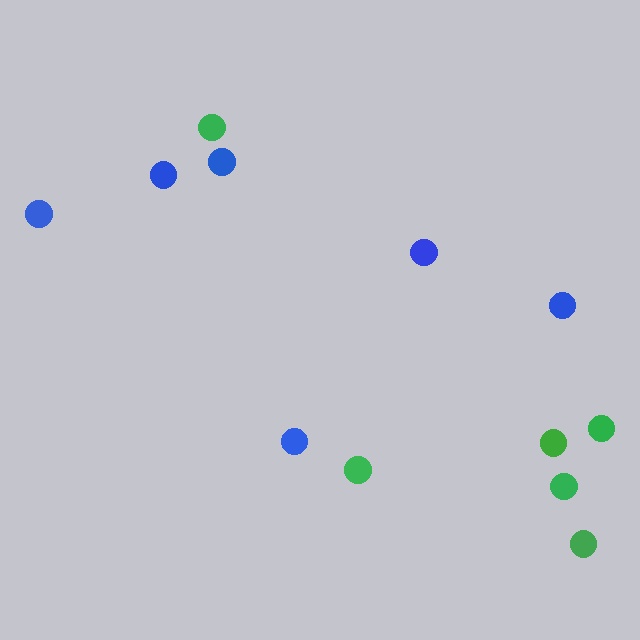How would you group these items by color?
There are 2 groups: one group of green circles (6) and one group of blue circles (6).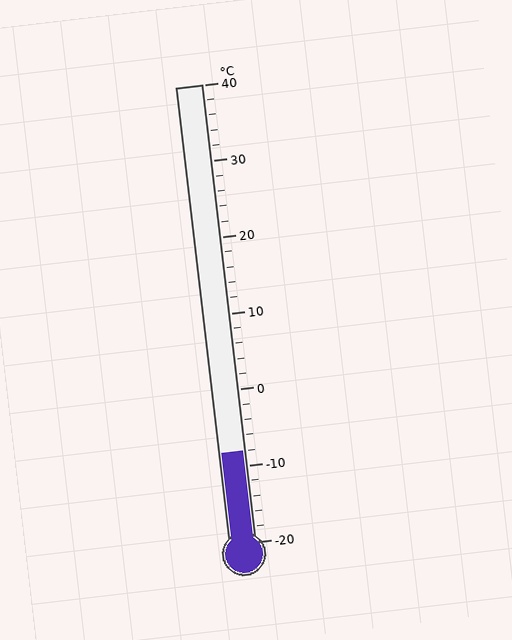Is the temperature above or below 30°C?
The temperature is below 30°C.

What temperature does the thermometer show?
The thermometer shows approximately -8°C.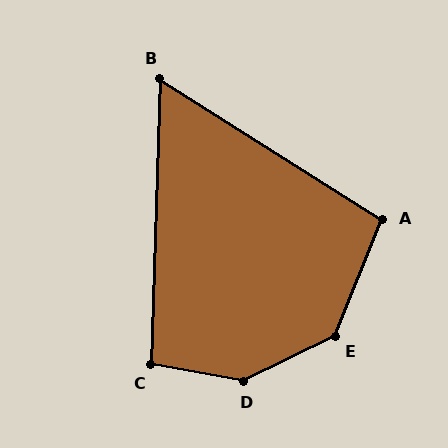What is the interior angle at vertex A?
Approximately 100 degrees (obtuse).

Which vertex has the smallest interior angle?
B, at approximately 60 degrees.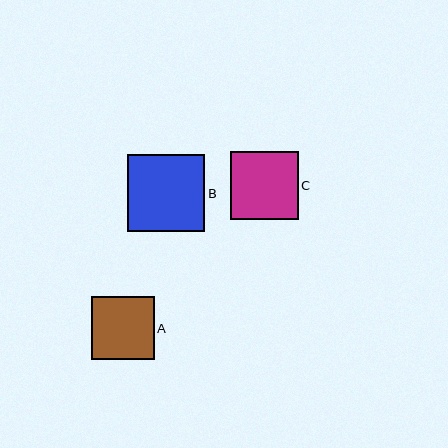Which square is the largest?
Square B is the largest with a size of approximately 77 pixels.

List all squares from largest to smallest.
From largest to smallest: B, C, A.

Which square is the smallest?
Square A is the smallest with a size of approximately 63 pixels.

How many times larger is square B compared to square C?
Square B is approximately 1.1 times the size of square C.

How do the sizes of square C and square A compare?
Square C and square A are approximately the same size.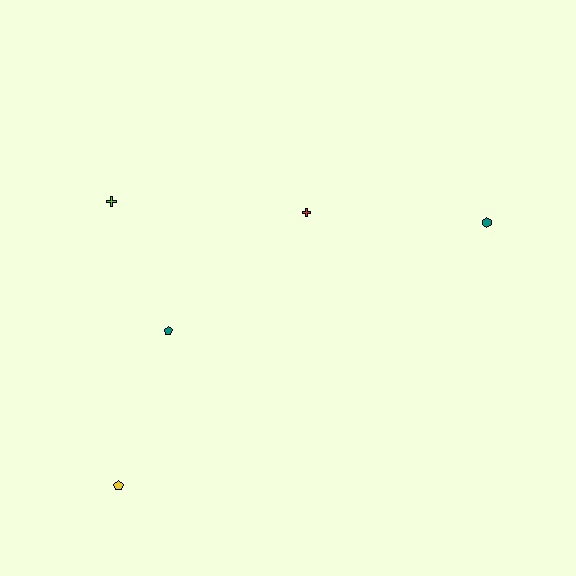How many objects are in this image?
There are 5 objects.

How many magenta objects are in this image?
There are no magenta objects.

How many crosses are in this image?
There are 2 crosses.